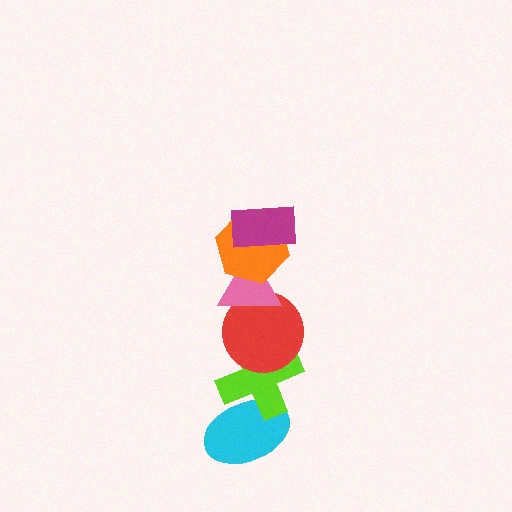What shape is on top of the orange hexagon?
The magenta rectangle is on top of the orange hexagon.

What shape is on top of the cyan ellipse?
The lime cross is on top of the cyan ellipse.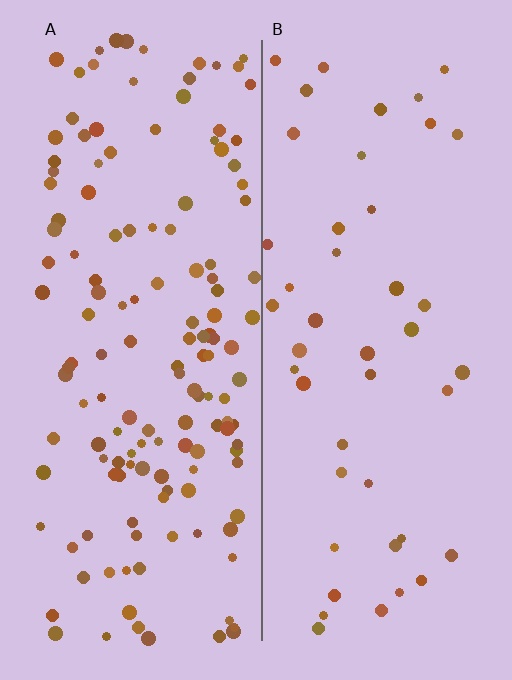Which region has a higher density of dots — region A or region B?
A (the left).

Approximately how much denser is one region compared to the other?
Approximately 3.1× — region A over region B.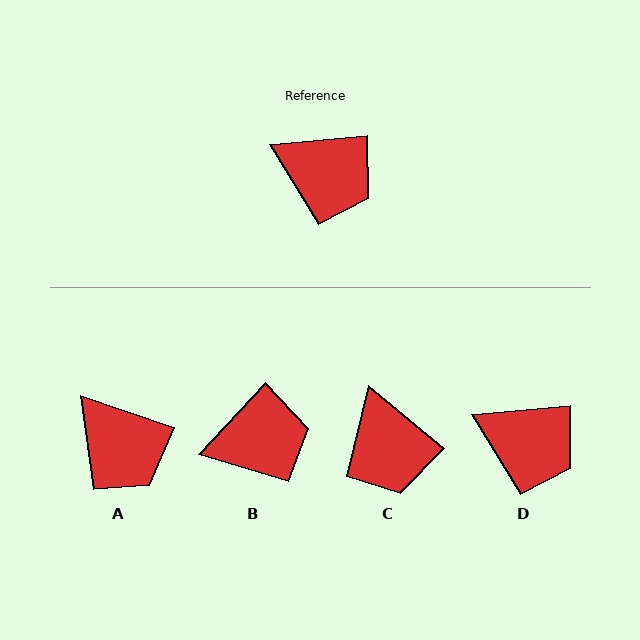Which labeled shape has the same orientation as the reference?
D.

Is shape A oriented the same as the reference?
No, it is off by about 24 degrees.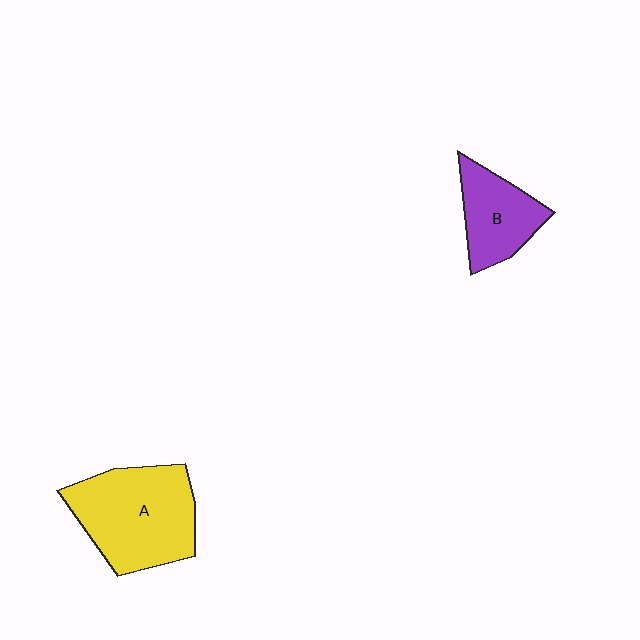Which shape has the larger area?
Shape A (yellow).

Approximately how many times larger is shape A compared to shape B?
Approximately 1.7 times.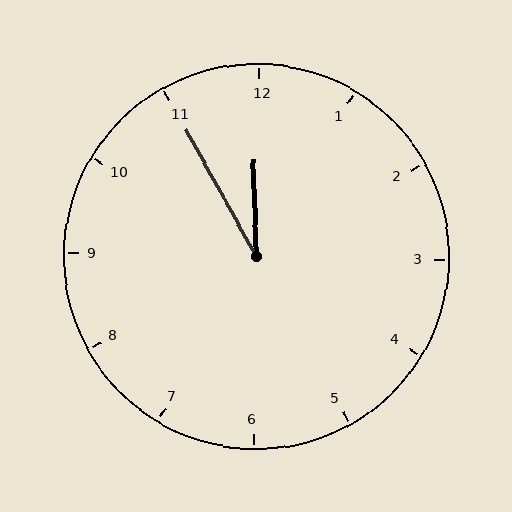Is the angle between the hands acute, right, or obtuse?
It is acute.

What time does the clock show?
11:55.